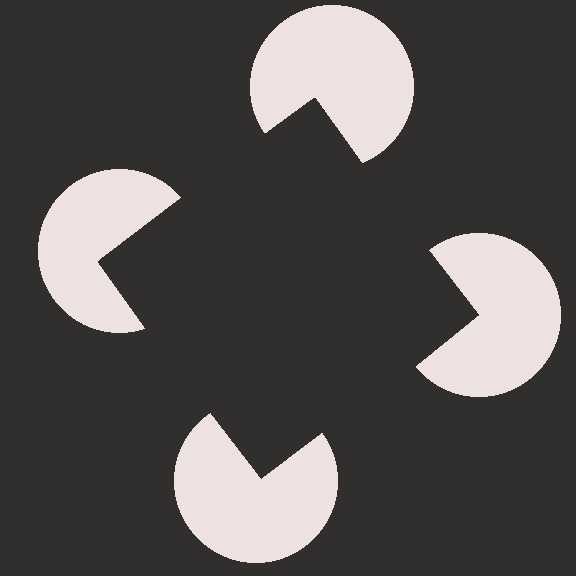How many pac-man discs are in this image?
There are 4 — one at each vertex of the illusory square.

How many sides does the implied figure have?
4 sides.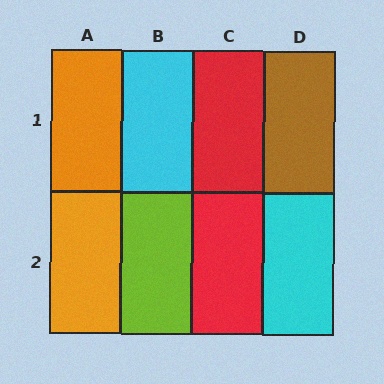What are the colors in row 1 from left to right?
Orange, cyan, red, brown.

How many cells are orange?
2 cells are orange.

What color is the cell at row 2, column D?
Cyan.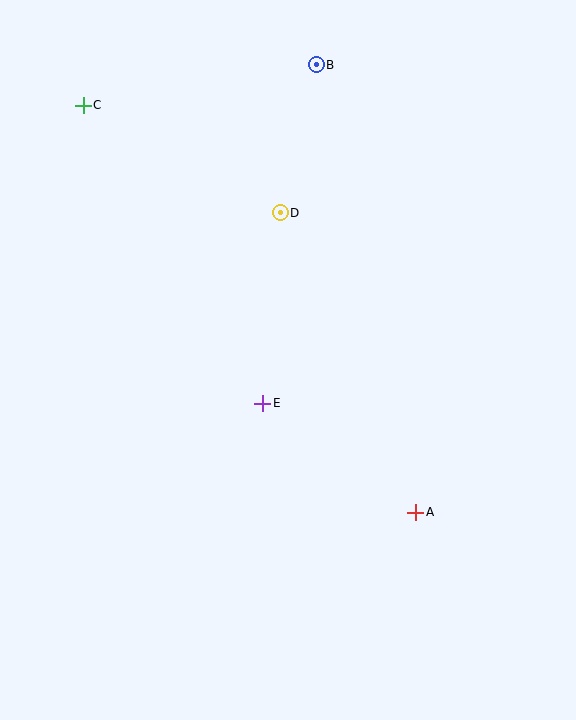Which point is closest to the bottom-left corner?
Point E is closest to the bottom-left corner.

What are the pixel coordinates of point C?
Point C is at (83, 105).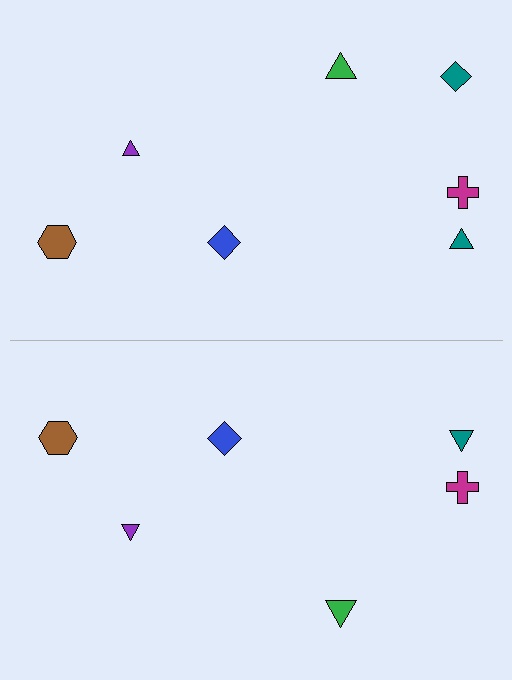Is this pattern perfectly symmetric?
No, the pattern is not perfectly symmetric. A teal diamond is missing from the bottom side.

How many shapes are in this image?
There are 13 shapes in this image.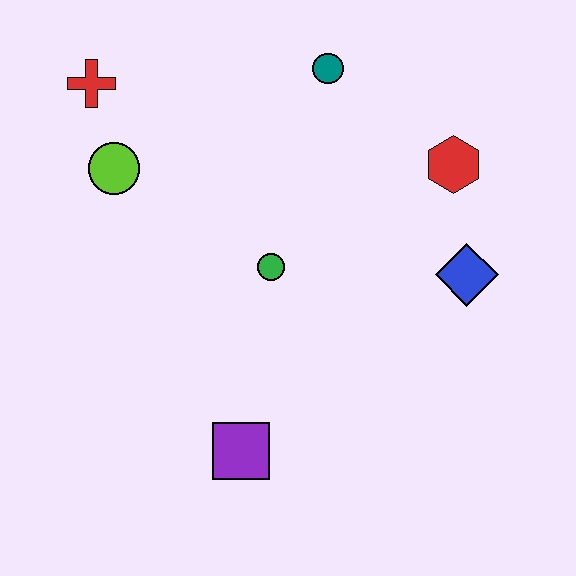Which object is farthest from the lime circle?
The blue diamond is farthest from the lime circle.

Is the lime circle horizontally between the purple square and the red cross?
Yes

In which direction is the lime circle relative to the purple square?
The lime circle is above the purple square.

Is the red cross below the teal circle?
Yes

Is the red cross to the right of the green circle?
No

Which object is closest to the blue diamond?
The red hexagon is closest to the blue diamond.